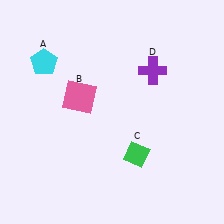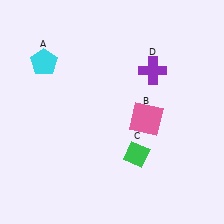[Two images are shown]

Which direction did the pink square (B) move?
The pink square (B) moved right.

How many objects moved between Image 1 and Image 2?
1 object moved between the two images.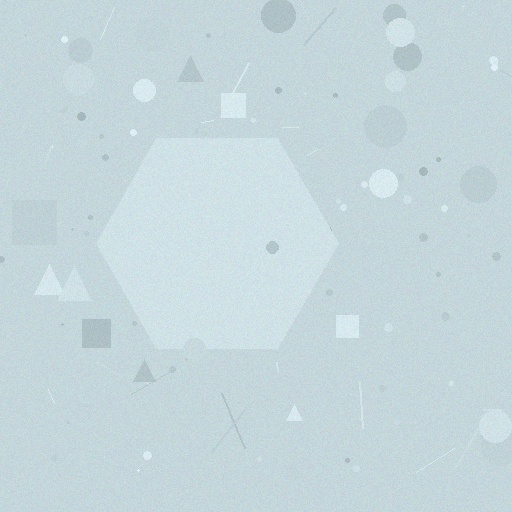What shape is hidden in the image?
A hexagon is hidden in the image.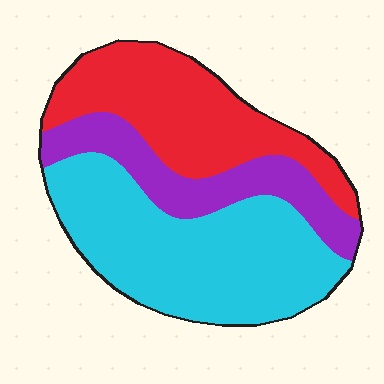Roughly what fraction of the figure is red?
Red covers about 30% of the figure.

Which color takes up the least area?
Purple, at roughly 20%.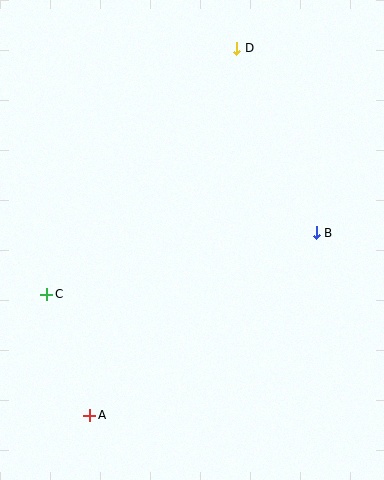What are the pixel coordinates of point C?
Point C is at (47, 294).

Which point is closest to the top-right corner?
Point D is closest to the top-right corner.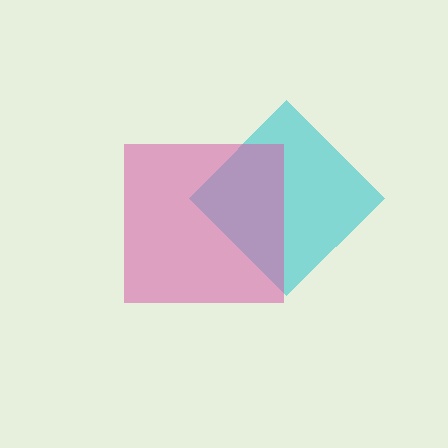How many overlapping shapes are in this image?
There are 2 overlapping shapes in the image.